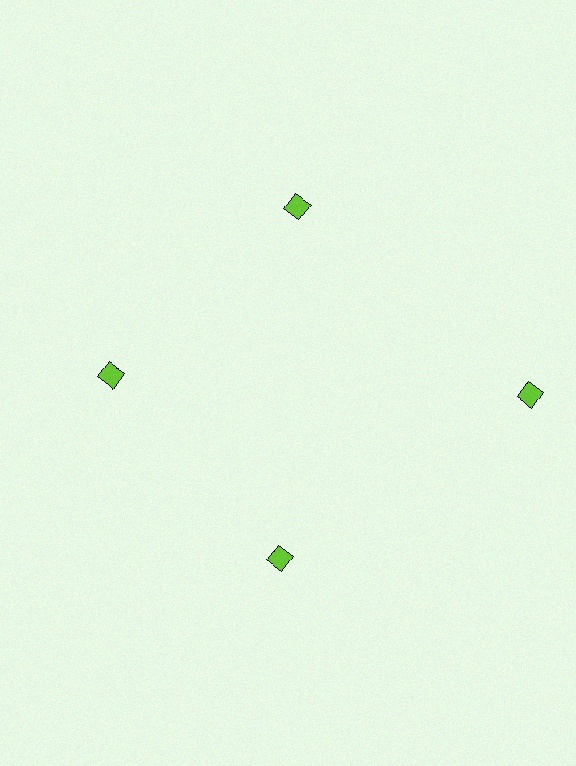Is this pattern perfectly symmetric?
No. The 4 lime diamonds are arranged in a ring, but one element near the 3 o'clock position is pushed outward from the center, breaking the 4-fold rotational symmetry.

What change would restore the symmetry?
The symmetry would be restored by moving it inward, back onto the ring so that all 4 diamonds sit at equal angles and equal distance from the center.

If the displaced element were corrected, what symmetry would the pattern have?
It would have 4-fold rotational symmetry — the pattern would map onto itself every 90 degrees.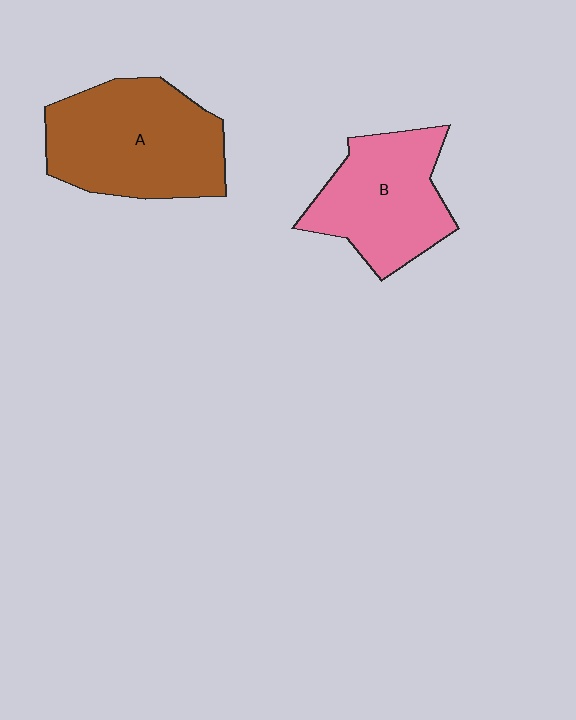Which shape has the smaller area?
Shape B (pink).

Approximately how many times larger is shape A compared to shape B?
Approximately 1.3 times.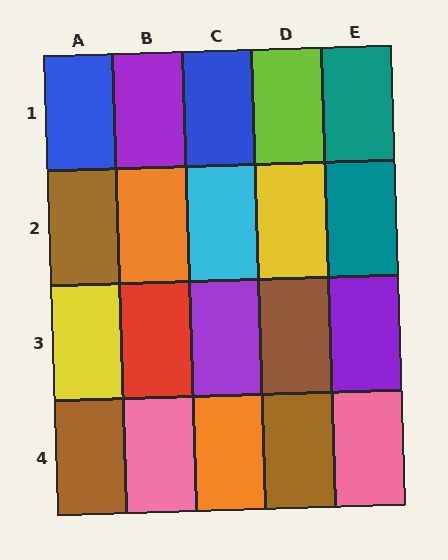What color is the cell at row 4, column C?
Orange.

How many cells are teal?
2 cells are teal.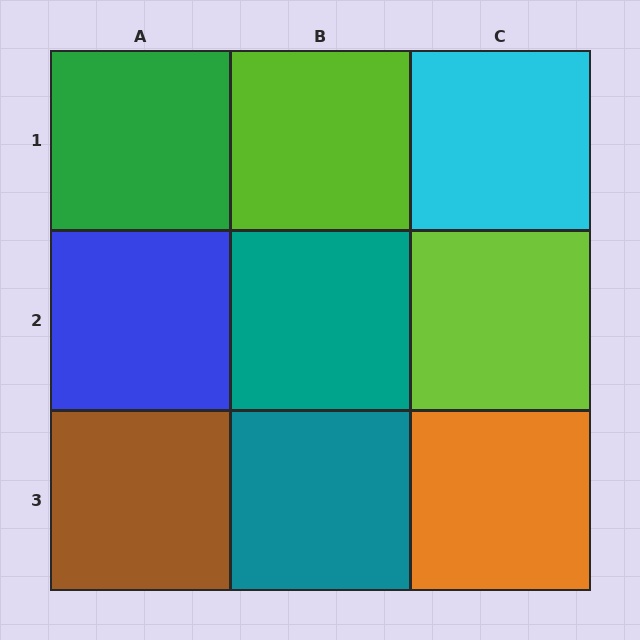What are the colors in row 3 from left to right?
Brown, teal, orange.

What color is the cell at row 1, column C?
Cyan.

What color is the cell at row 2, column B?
Teal.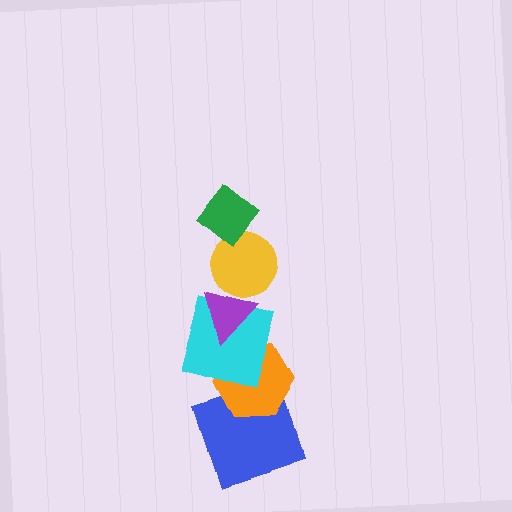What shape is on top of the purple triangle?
The yellow circle is on top of the purple triangle.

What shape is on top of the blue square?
The orange hexagon is on top of the blue square.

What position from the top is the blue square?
The blue square is 6th from the top.